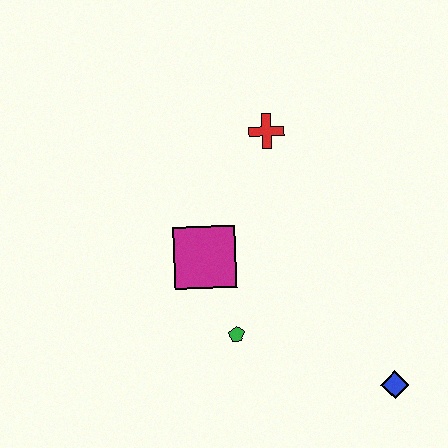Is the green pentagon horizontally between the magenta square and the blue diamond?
Yes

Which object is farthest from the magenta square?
The blue diamond is farthest from the magenta square.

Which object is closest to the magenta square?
The green pentagon is closest to the magenta square.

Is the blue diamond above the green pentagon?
No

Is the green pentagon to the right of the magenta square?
Yes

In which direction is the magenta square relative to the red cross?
The magenta square is below the red cross.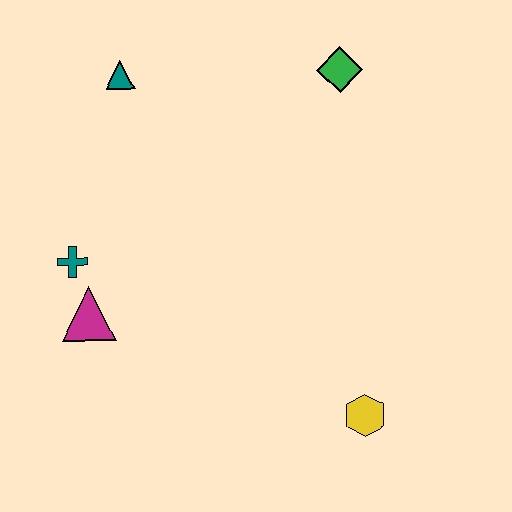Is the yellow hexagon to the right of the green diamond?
Yes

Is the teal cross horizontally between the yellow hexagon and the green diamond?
No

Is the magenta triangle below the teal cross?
Yes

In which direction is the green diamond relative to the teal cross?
The green diamond is to the right of the teal cross.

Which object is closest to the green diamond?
The teal triangle is closest to the green diamond.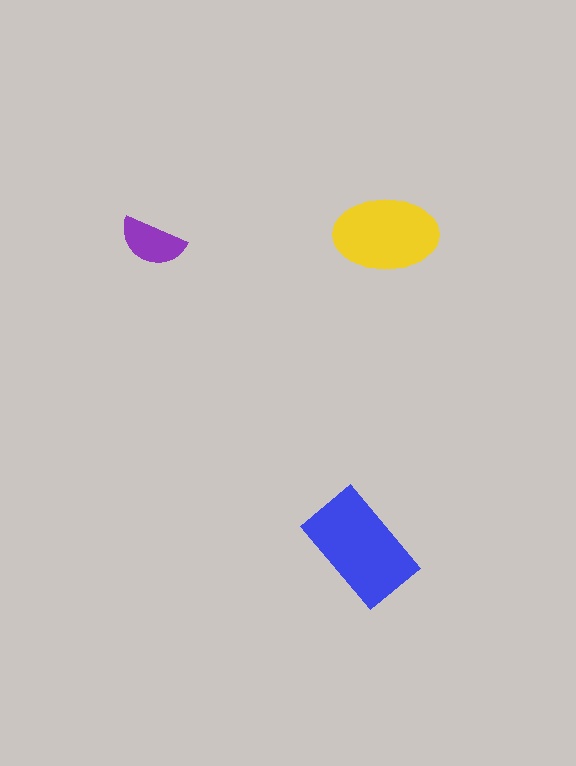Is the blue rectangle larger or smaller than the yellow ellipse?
Larger.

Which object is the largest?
The blue rectangle.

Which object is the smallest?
The purple semicircle.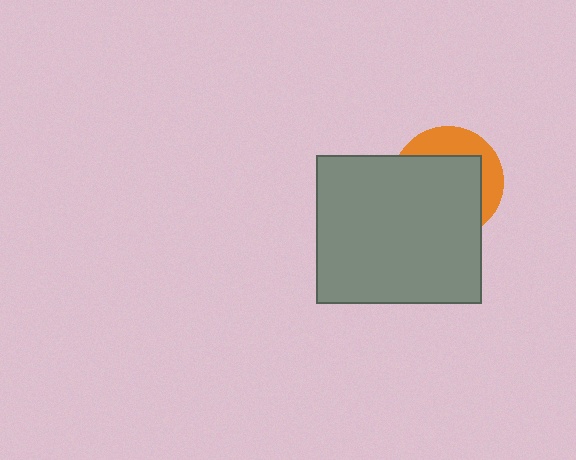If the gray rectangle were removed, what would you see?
You would see the complete orange circle.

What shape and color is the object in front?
The object in front is a gray rectangle.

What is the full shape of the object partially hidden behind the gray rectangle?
The partially hidden object is an orange circle.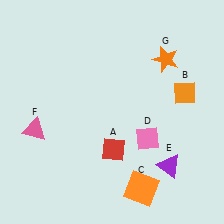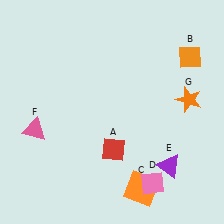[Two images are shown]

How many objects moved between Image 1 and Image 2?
3 objects moved between the two images.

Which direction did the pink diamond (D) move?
The pink diamond (D) moved down.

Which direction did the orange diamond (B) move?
The orange diamond (B) moved up.